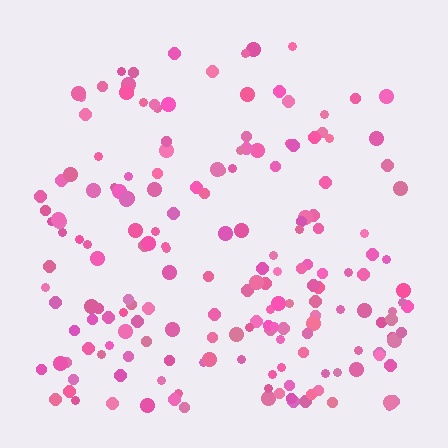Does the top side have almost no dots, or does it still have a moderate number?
Still a moderate number, just noticeably fewer than the bottom.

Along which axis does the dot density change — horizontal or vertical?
Vertical.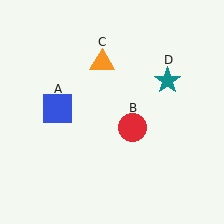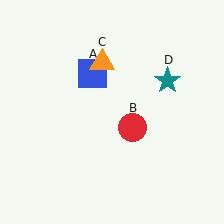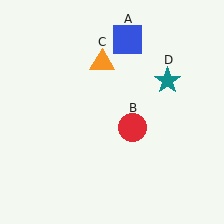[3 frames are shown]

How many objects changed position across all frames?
1 object changed position: blue square (object A).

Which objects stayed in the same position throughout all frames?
Red circle (object B) and orange triangle (object C) and teal star (object D) remained stationary.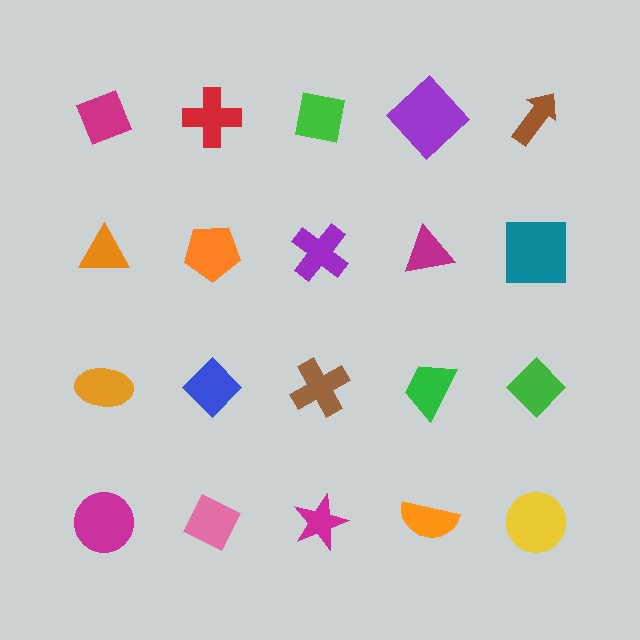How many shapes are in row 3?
5 shapes.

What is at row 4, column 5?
A yellow circle.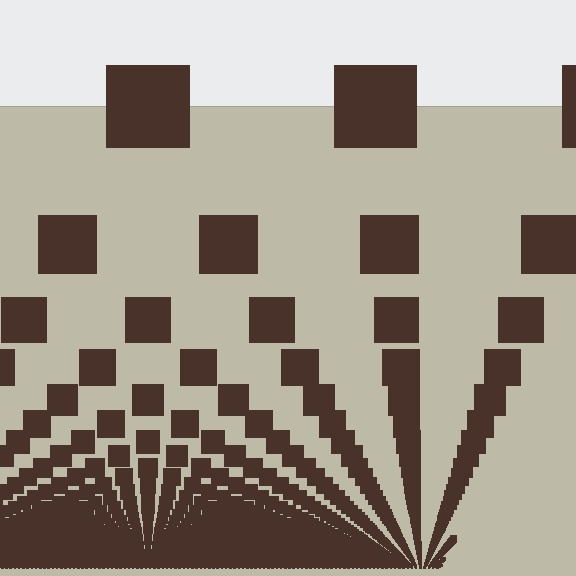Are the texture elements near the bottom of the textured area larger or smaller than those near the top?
Smaller. The gradient is inverted — elements near the bottom are smaller and denser.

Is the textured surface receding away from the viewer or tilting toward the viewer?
The surface appears to tilt toward the viewer. Texture elements get larger and sparser toward the top.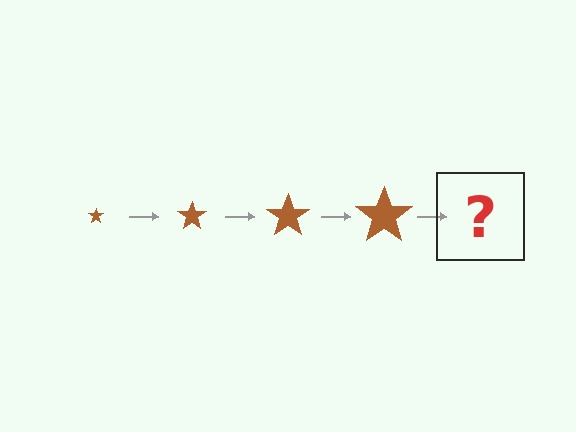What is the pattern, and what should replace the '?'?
The pattern is that the star gets progressively larger each step. The '?' should be a brown star, larger than the previous one.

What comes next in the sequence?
The next element should be a brown star, larger than the previous one.